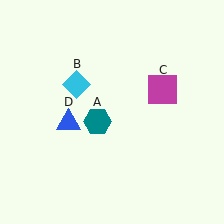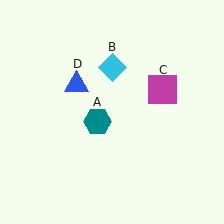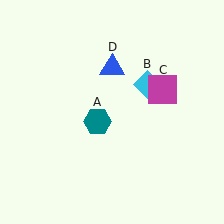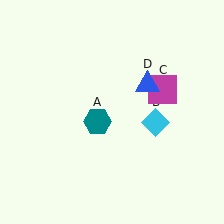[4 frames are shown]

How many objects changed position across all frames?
2 objects changed position: cyan diamond (object B), blue triangle (object D).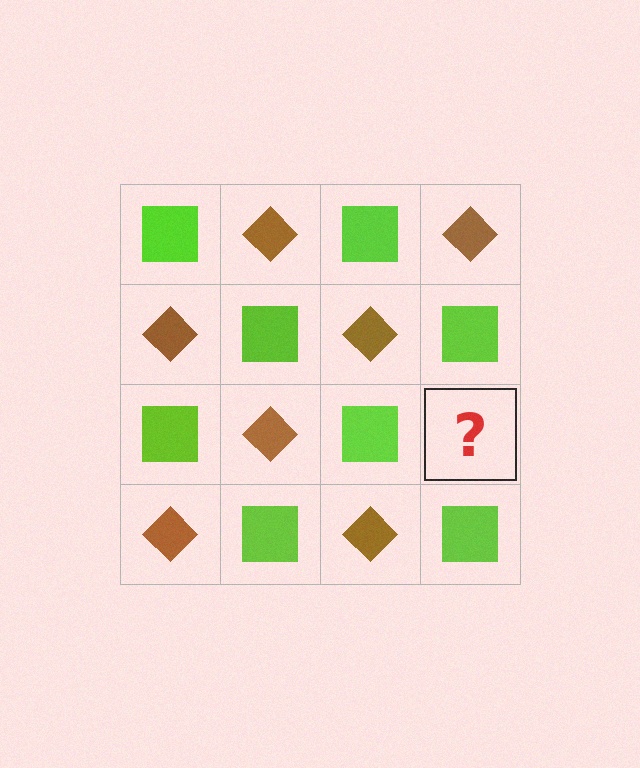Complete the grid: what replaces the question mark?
The question mark should be replaced with a brown diamond.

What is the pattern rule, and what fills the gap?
The rule is that it alternates lime square and brown diamond in a checkerboard pattern. The gap should be filled with a brown diamond.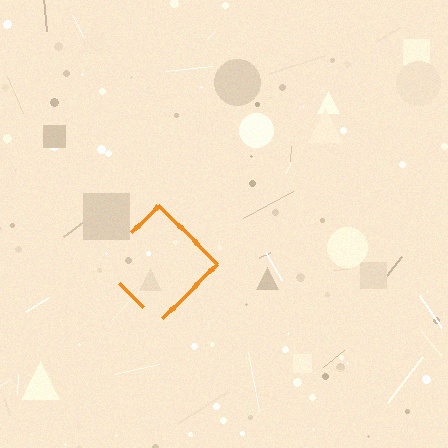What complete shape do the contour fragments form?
The contour fragments form a diamond.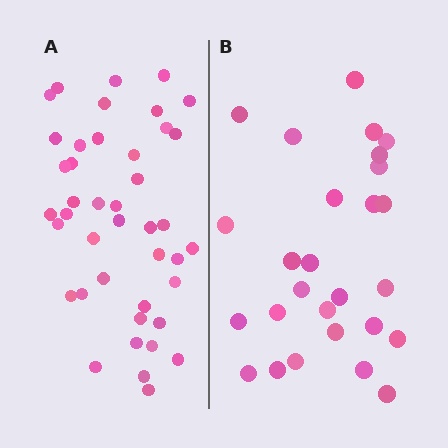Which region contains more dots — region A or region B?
Region A (the left region) has more dots.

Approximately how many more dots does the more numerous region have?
Region A has approximately 15 more dots than region B.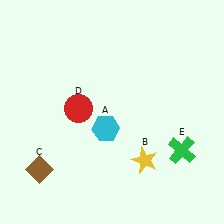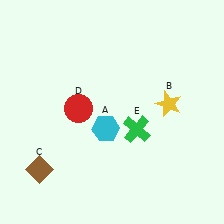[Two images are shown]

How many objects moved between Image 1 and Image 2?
2 objects moved between the two images.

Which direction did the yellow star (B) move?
The yellow star (B) moved up.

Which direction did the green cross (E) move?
The green cross (E) moved left.